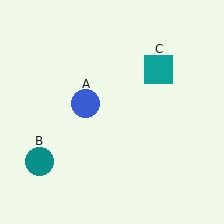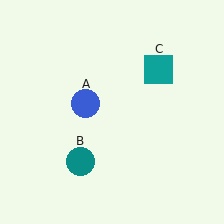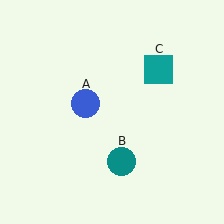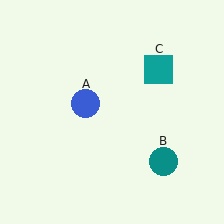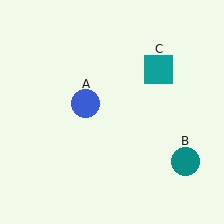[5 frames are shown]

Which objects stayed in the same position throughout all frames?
Blue circle (object A) and teal square (object C) remained stationary.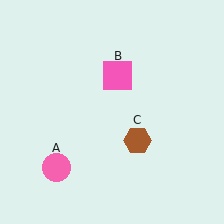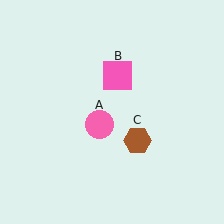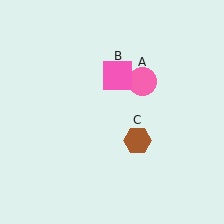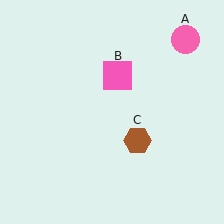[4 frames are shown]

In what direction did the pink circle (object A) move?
The pink circle (object A) moved up and to the right.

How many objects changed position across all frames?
1 object changed position: pink circle (object A).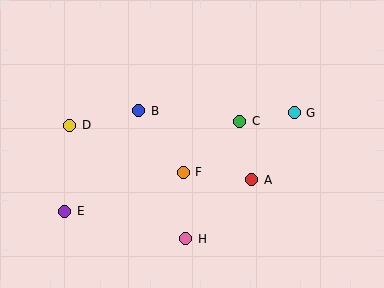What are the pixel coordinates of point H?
Point H is at (186, 239).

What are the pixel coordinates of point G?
Point G is at (294, 113).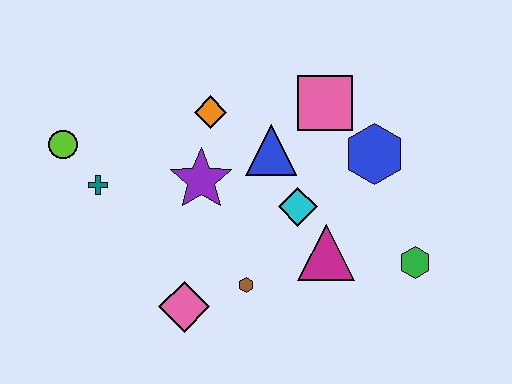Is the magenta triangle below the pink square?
Yes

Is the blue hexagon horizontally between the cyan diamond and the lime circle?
No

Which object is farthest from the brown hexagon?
The lime circle is farthest from the brown hexagon.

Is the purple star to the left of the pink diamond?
No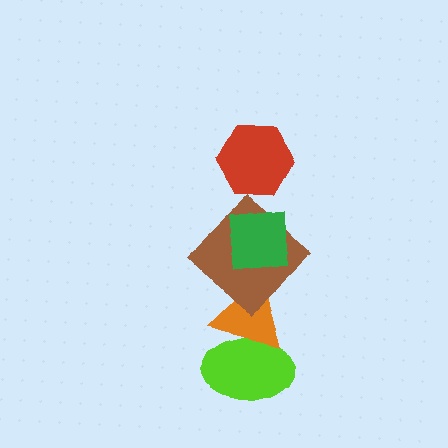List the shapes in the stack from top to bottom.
From top to bottom: the red hexagon, the green square, the brown diamond, the orange triangle, the lime ellipse.